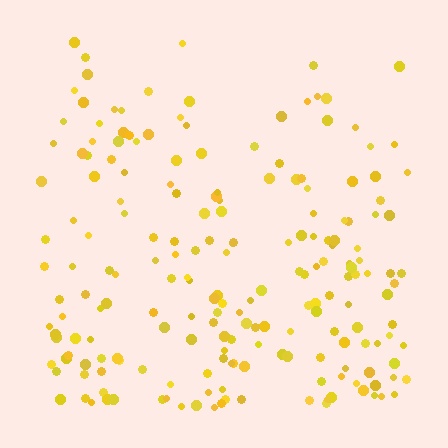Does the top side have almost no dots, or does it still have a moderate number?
Still a moderate number, just noticeably fewer than the bottom.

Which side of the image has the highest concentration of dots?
The bottom.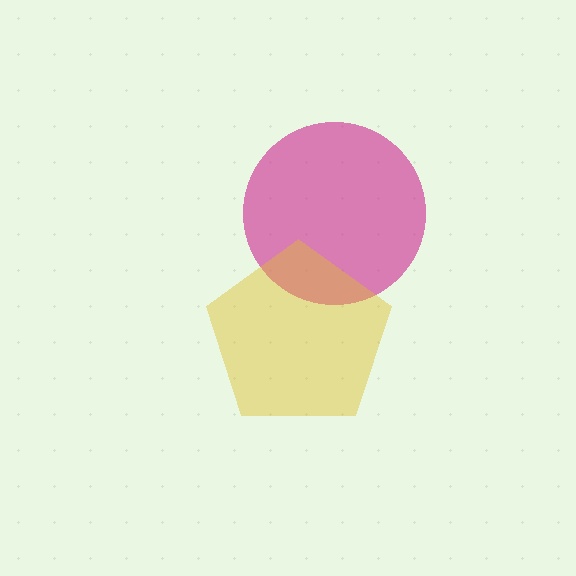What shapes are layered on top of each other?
The layered shapes are: a magenta circle, a yellow pentagon.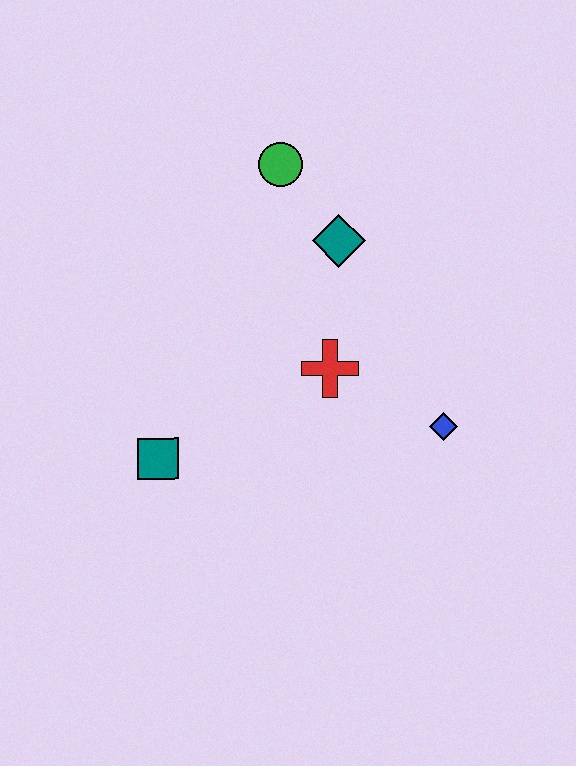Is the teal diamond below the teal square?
No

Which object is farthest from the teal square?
The green circle is farthest from the teal square.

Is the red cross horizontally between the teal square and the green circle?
No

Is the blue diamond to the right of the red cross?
Yes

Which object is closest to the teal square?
The red cross is closest to the teal square.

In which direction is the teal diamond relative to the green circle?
The teal diamond is below the green circle.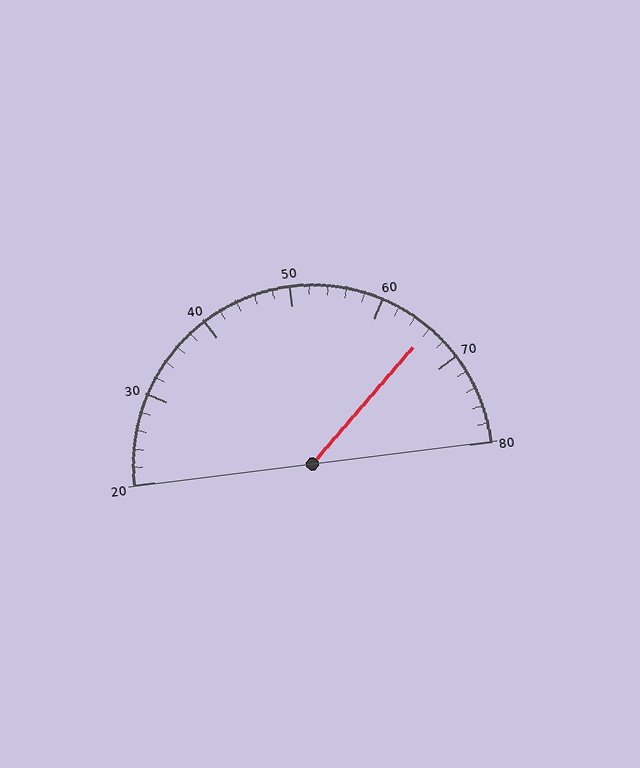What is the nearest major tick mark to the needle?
The nearest major tick mark is 70.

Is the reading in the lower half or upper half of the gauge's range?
The reading is in the upper half of the range (20 to 80).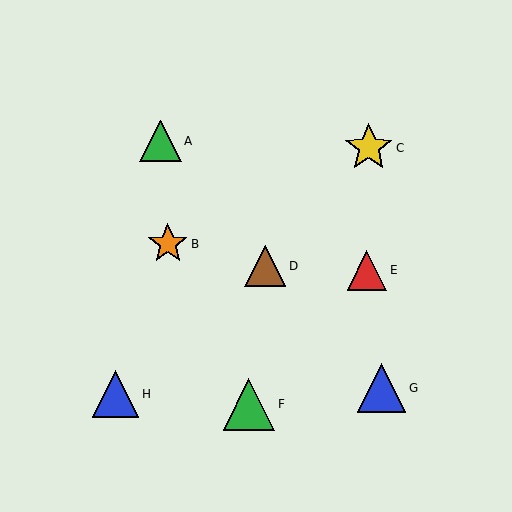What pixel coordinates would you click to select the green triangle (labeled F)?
Click at (249, 404) to select the green triangle F.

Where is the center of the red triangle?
The center of the red triangle is at (367, 270).